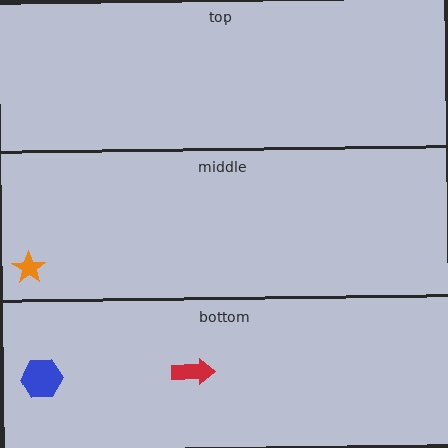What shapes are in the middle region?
The orange star.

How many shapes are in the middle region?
1.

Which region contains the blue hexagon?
The bottom region.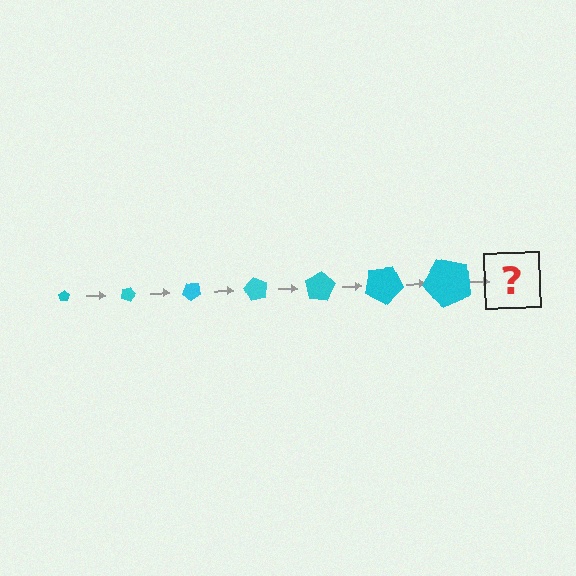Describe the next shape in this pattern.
It should be a pentagon, larger than the previous one and rotated 140 degrees from the start.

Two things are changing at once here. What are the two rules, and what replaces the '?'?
The two rules are that the pentagon grows larger each step and it rotates 20 degrees each step. The '?' should be a pentagon, larger than the previous one and rotated 140 degrees from the start.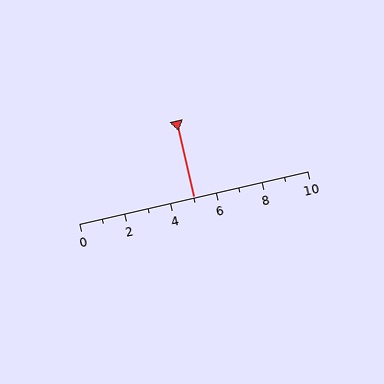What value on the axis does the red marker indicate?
The marker indicates approximately 5.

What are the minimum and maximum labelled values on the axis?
The axis runs from 0 to 10.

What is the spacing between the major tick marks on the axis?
The major ticks are spaced 2 apart.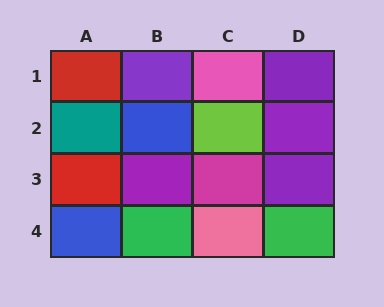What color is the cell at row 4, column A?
Blue.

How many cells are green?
2 cells are green.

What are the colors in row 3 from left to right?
Red, purple, magenta, purple.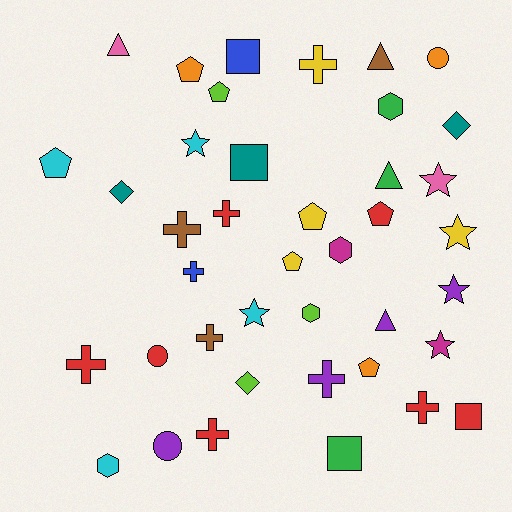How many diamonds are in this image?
There are 3 diamonds.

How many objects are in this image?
There are 40 objects.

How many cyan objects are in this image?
There are 4 cyan objects.